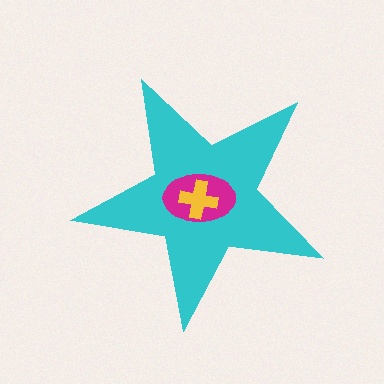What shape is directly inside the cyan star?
The magenta ellipse.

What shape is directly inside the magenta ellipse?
The yellow cross.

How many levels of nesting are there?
3.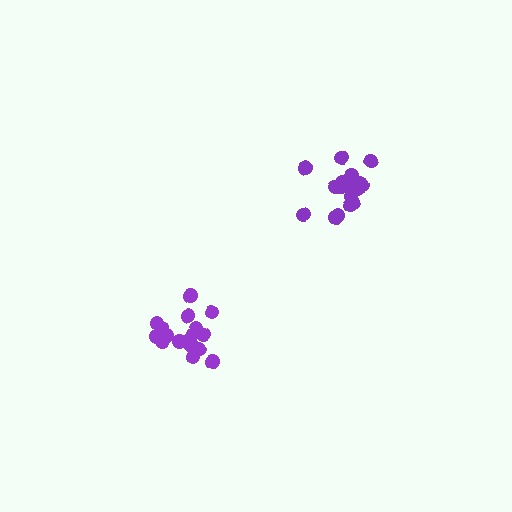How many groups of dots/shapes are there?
There are 2 groups.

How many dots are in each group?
Group 1: 19 dots, Group 2: 19 dots (38 total).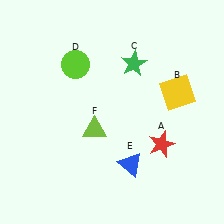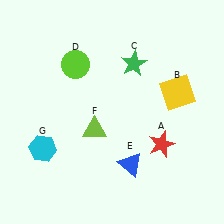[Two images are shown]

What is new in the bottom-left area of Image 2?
A cyan hexagon (G) was added in the bottom-left area of Image 2.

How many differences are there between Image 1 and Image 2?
There is 1 difference between the two images.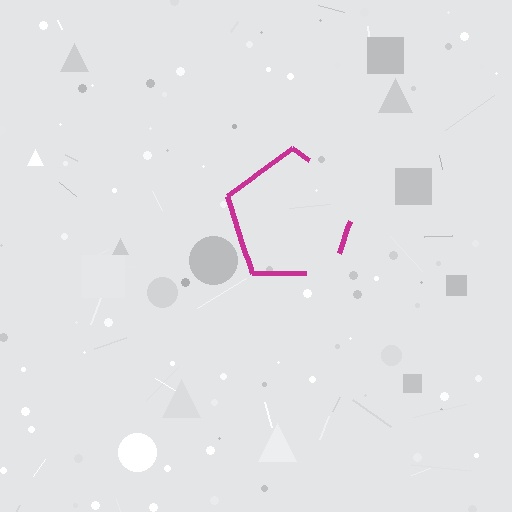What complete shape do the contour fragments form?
The contour fragments form a pentagon.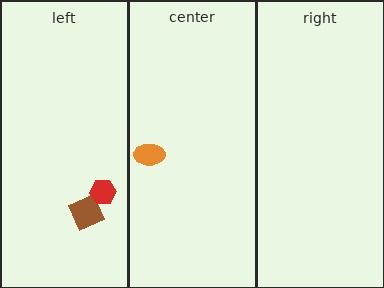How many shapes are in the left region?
2.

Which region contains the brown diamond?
The left region.